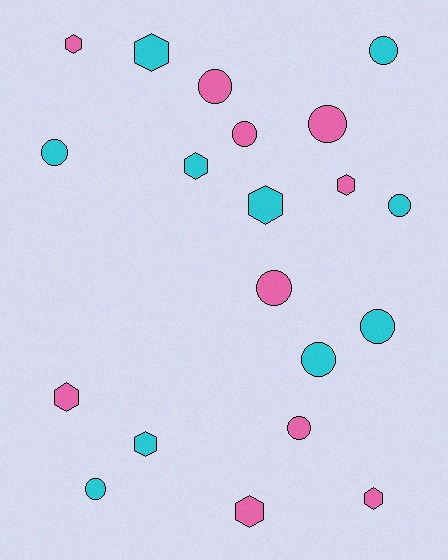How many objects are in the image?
There are 20 objects.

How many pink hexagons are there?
There are 5 pink hexagons.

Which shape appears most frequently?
Circle, with 11 objects.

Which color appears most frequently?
Cyan, with 10 objects.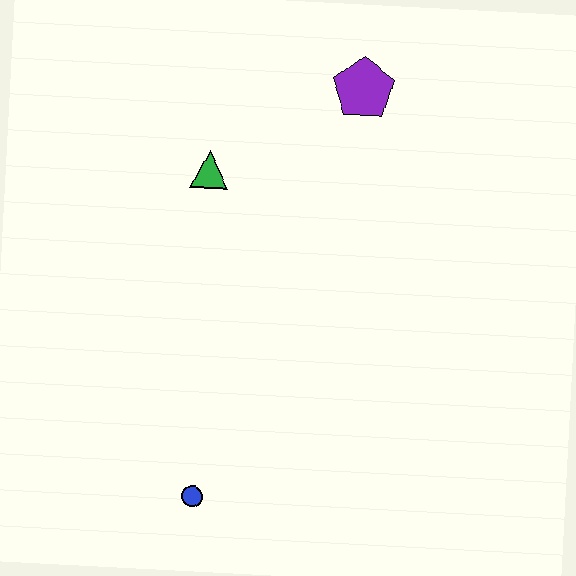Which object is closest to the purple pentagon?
The green triangle is closest to the purple pentagon.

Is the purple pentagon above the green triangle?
Yes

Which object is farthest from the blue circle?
The purple pentagon is farthest from the blue circle.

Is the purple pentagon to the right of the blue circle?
Yes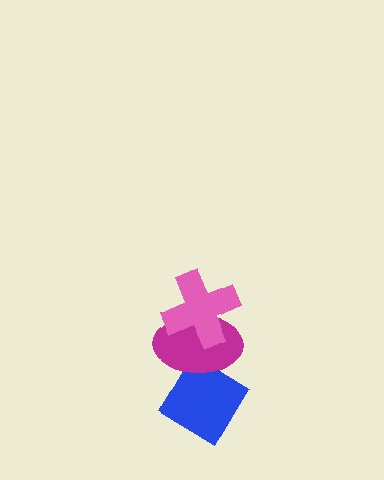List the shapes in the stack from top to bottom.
From top to bottom: the pink cross, the magenta ellipse, the blue diamond.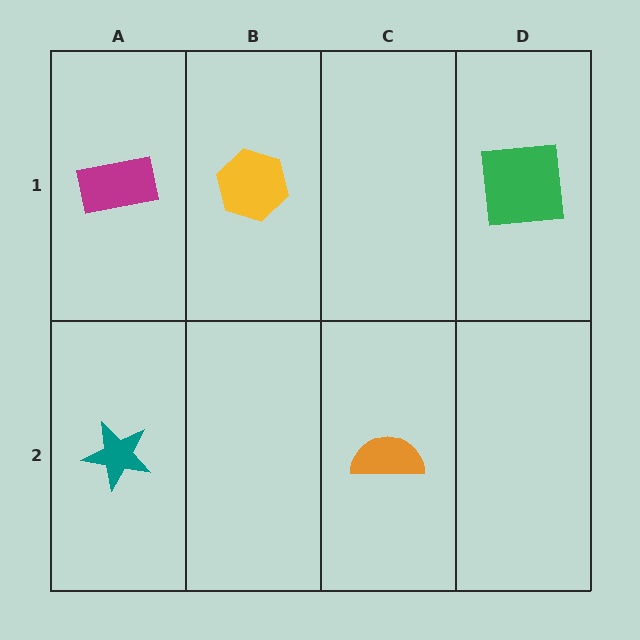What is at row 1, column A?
A magenta rectangle.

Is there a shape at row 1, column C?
No, that cell is empty.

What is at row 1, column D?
A green square.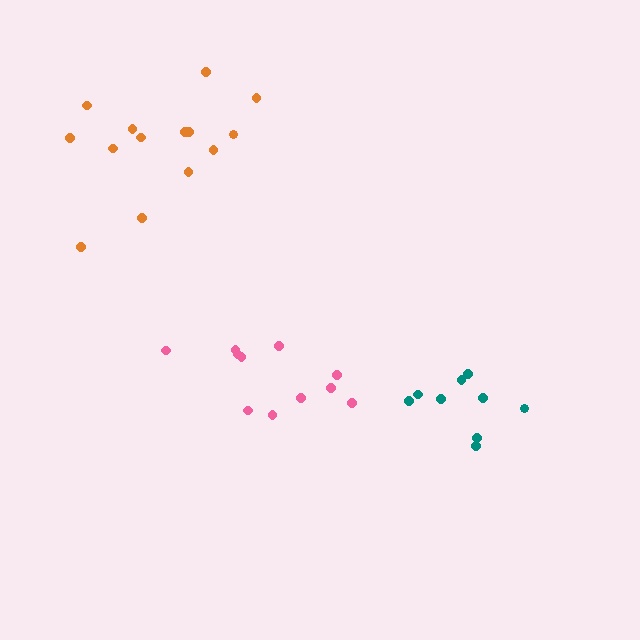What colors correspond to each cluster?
The clusters are colored: pink, orange, teal.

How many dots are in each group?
Group 1: 11 dots, Group 2: 14 dots, Group 3: 9 dots (34 total).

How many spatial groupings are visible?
There are 3 spatial groupings.